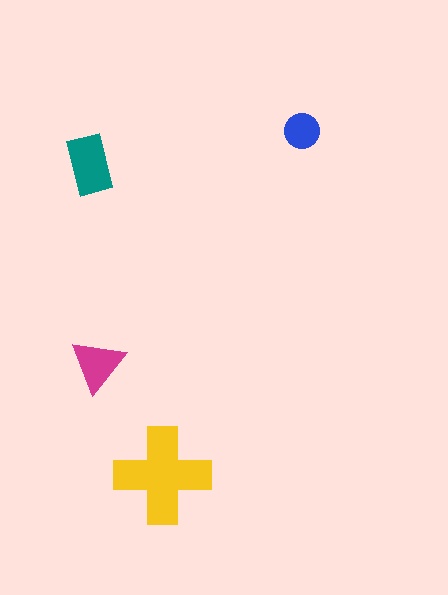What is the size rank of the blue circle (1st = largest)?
4th.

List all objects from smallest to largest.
The blue circle, the magenta triangle, the teal rectangle, the yellow cross.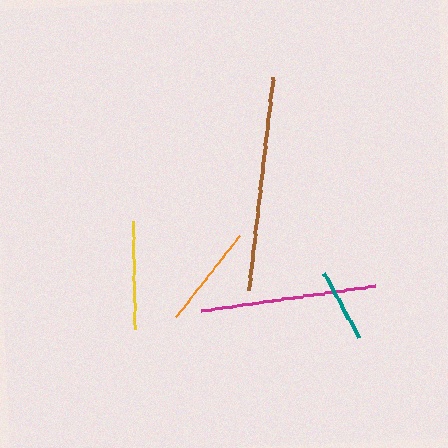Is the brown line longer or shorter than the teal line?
The brown line is longer than the teal line.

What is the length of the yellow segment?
The yellow segment is approximately 108 pixels long.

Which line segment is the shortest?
The teal line is the shortest at approximately 73 pixels.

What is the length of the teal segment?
The teal segment is approximately 73 pixels long.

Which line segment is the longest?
The brown line is the longest at approximately 214 pixels.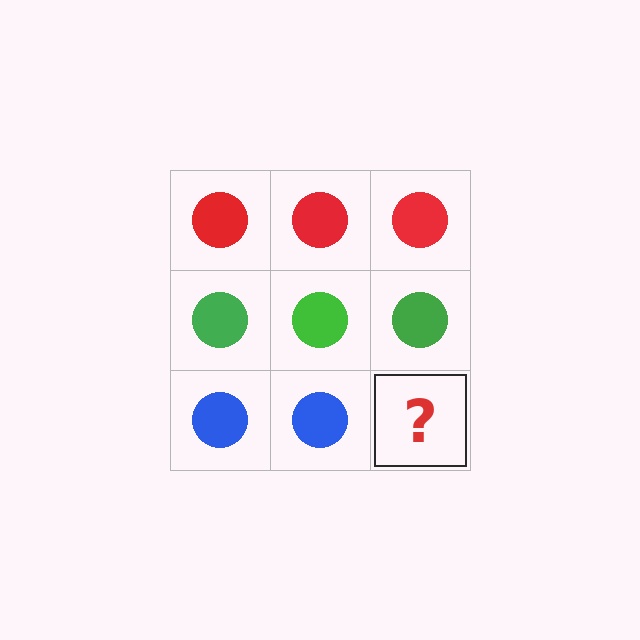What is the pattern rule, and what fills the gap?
The rule is that each row has a consistent color. The gap should be filled with a blue circle.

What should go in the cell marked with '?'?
The missing cell should contain a blue circle.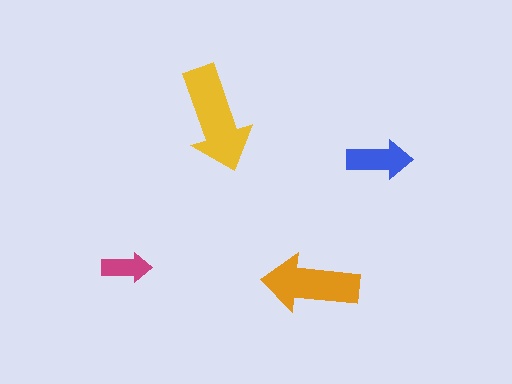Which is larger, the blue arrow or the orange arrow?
The orange one.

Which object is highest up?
The yellow arrow is topmost.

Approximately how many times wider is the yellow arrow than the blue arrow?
About 1.5 times wider.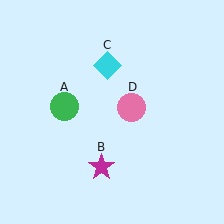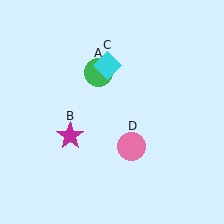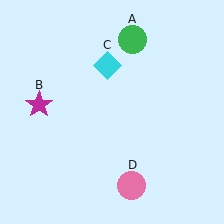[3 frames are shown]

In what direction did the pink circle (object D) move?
The pink circle (object D) moved down.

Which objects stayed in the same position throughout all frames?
Cyan diamond (object C) remained stationary.